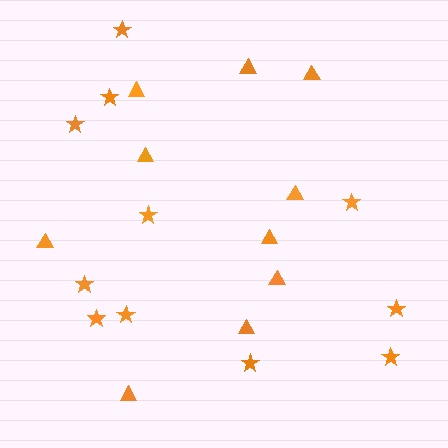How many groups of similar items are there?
There are 2 groups: one group of triangles (10) and one group of stars (11).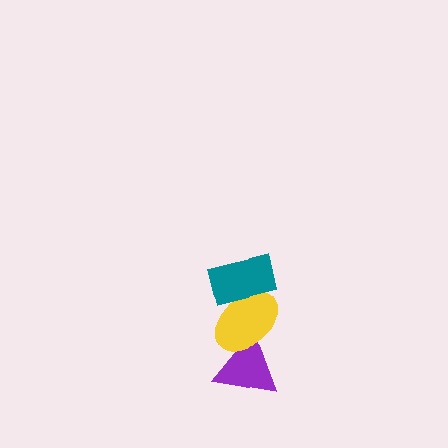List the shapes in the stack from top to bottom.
From top to bottom: the teal rectangle, the yellow ellipse, the purple triangle.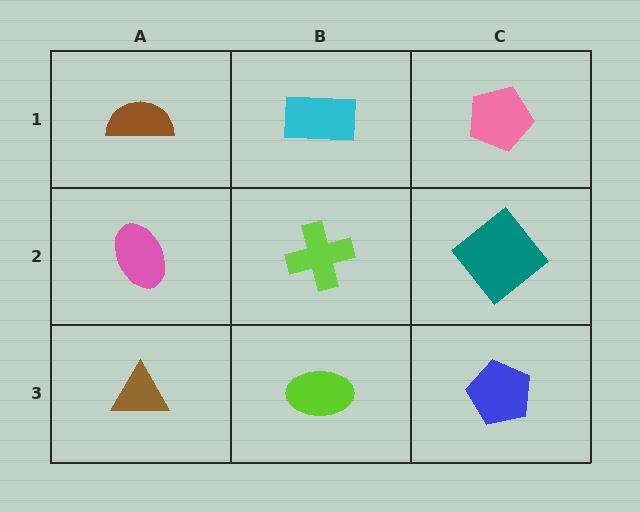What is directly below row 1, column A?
A pink ellipse.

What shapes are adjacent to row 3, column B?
A lime cross (row 2, column B), a brown triangle (row 3, column A), a blue pentagon (row 3, column C).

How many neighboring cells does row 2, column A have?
3.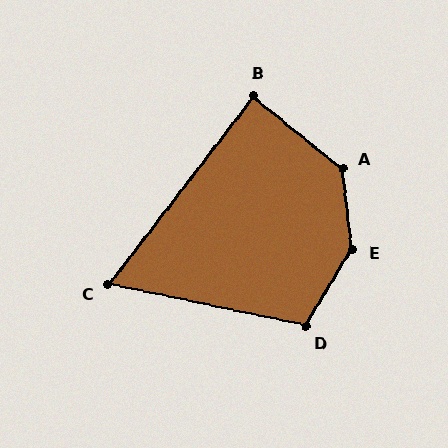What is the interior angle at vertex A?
Approximately 136 degrees (obtuse).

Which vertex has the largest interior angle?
E, at approximately 142 degrees.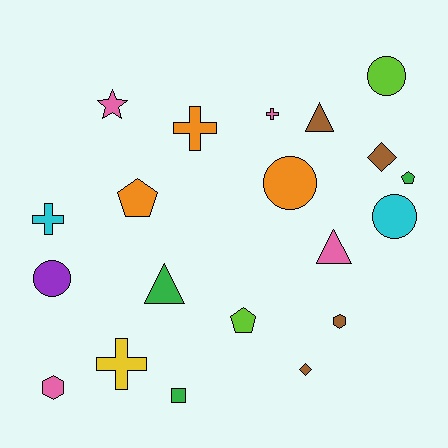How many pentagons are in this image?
There are 3 pentagons.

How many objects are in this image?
There are 20 objects.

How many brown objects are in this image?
There are 4 brown objects.